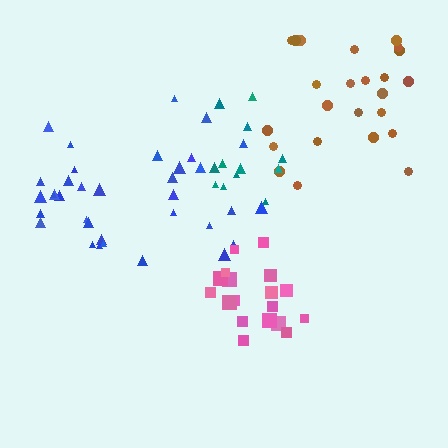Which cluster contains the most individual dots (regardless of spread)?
Blue (35).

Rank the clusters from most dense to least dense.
pink, teal, blue, brown.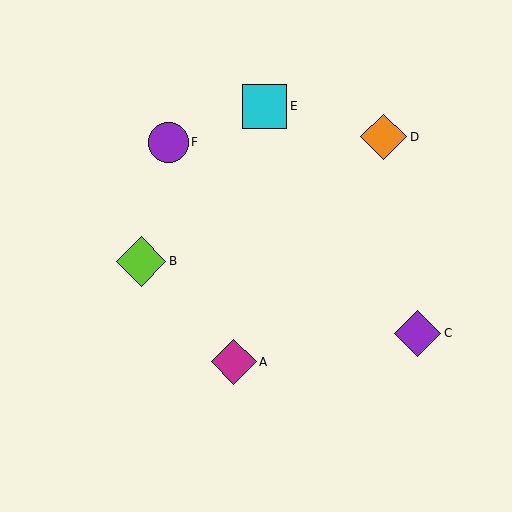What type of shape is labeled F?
Shape F is a purple circle.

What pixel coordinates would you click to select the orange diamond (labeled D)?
Click at (384, 137) to select the orange diamond D.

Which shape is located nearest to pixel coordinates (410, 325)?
The purple diamond (labeled C) at (418, 333) is nearest to that location.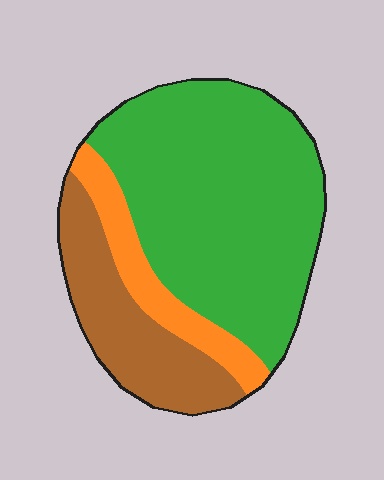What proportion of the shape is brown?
Brown covers 23% of the shape.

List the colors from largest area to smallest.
From largest to smallest: green, brown, orange.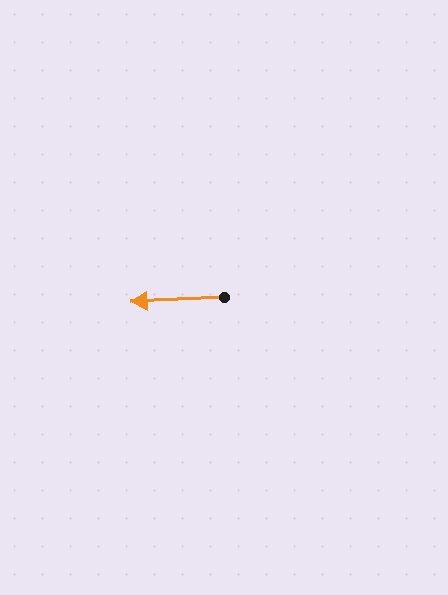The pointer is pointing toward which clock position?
Roughly 9 o'clock.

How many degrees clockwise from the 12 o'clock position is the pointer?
Approximately 268 degrees.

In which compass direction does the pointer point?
West.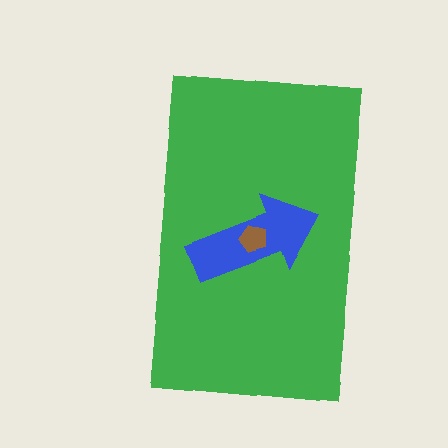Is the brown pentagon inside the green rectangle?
Yes.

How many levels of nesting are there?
3.